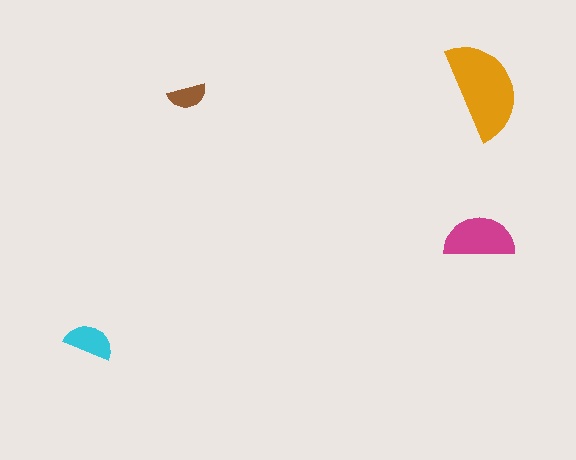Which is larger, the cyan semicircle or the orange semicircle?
The orange one.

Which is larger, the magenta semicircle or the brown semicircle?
The magenta one.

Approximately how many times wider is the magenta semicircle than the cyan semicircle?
About 1.5 times wider.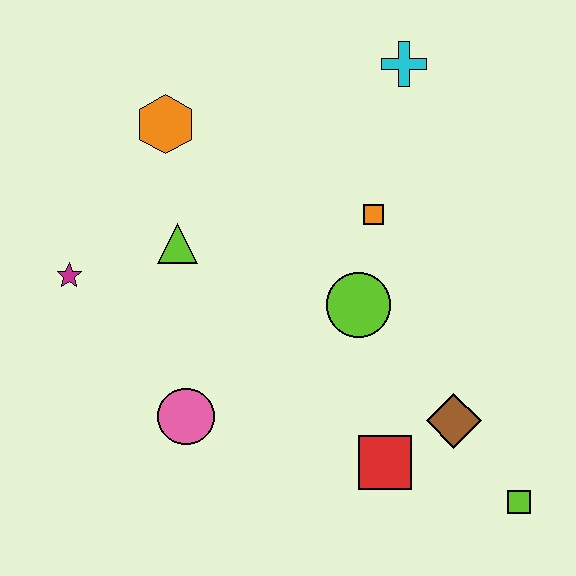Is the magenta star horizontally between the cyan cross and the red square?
No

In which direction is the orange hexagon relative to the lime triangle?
The orange hexagon is above the lime triangle.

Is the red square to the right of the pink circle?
Yes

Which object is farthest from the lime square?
The orange hexagon is farthest from the lime square.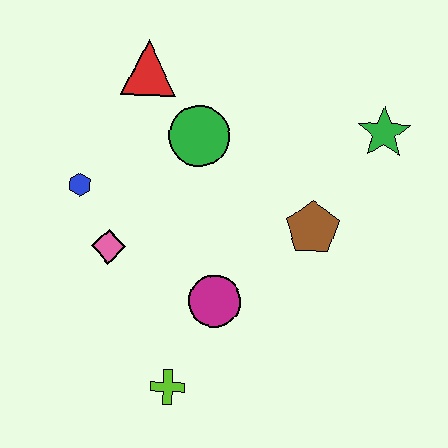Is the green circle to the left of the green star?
Yes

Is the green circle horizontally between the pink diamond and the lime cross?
No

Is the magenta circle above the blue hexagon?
No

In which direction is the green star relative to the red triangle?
The green star is to the right of the red triangle.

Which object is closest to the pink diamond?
The blue hexagon is closest to the pink diamond.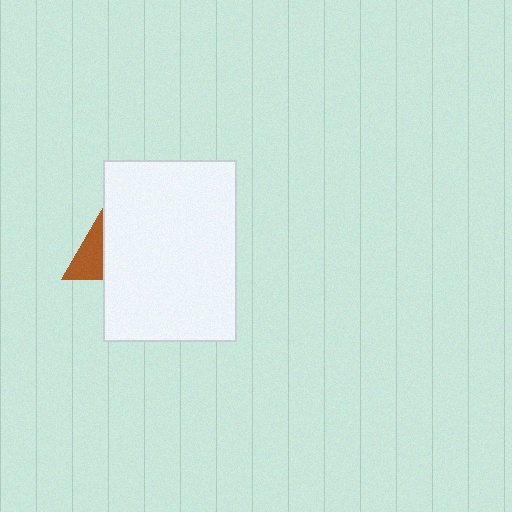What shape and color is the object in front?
The object in front is a white rectangle.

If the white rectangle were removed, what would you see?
You would see the complete brown triangle.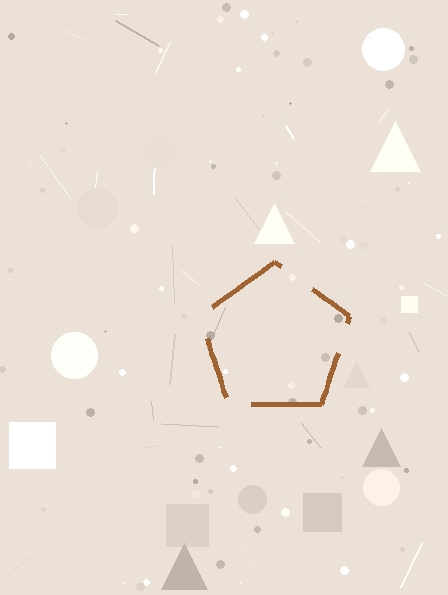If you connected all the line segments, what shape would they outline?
They would outline a pentagon.